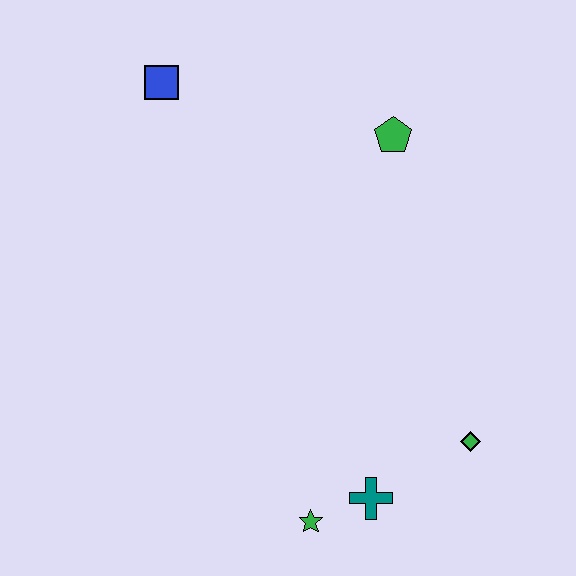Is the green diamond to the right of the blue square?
Yes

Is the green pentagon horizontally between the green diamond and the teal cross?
Yes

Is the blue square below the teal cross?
No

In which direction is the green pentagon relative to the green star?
The green pentagon is above the green star.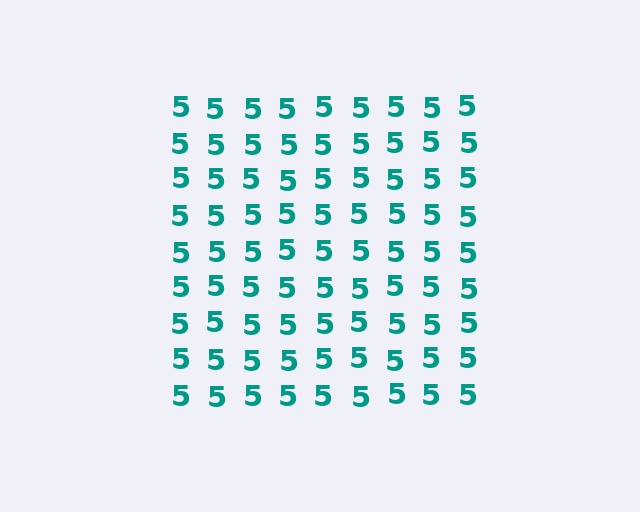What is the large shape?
The large shape is a square.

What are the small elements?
The small elements are digit 5's.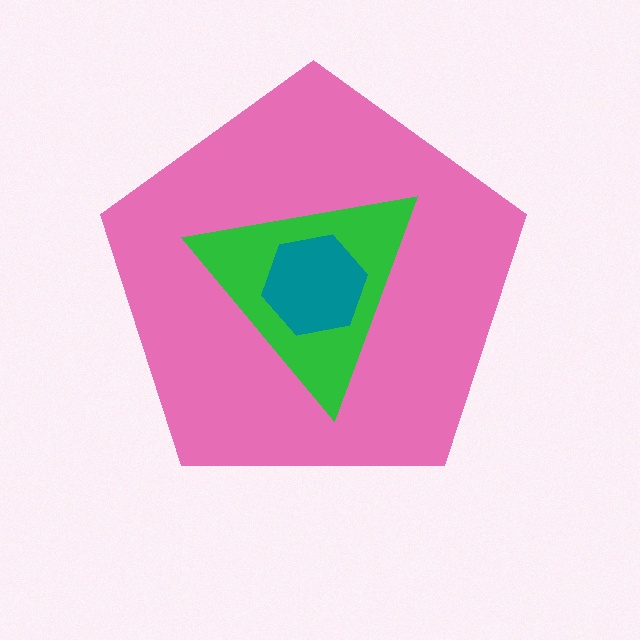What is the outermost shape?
The pink pentagon.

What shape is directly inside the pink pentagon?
The green triangle.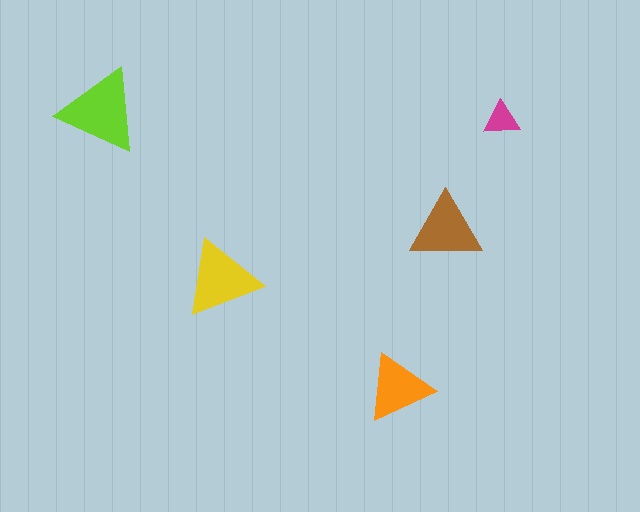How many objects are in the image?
There are 5 objects in the image.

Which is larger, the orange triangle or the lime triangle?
The lime one.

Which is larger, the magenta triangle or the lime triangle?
The lime one.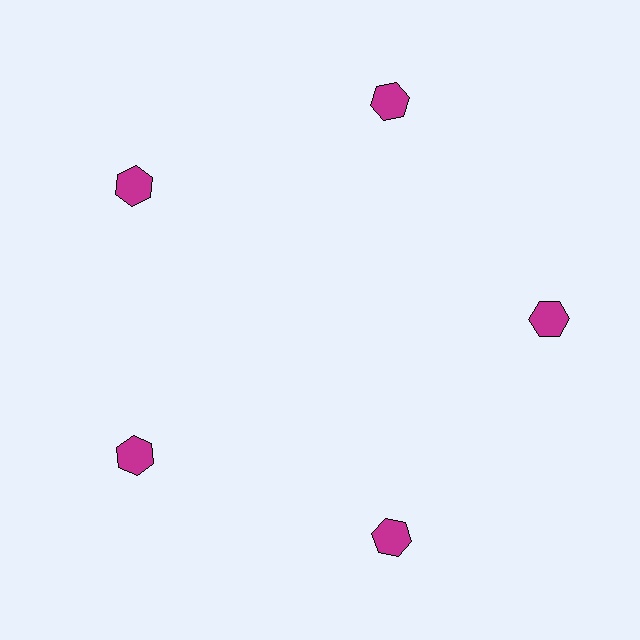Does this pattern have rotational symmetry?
Yes, this pattern has 5-fold rotational symmetry. It looks the same after rotating 72 degrees around the center.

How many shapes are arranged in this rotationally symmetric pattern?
There are 5 shapes, arranged in 5 groups of 1.